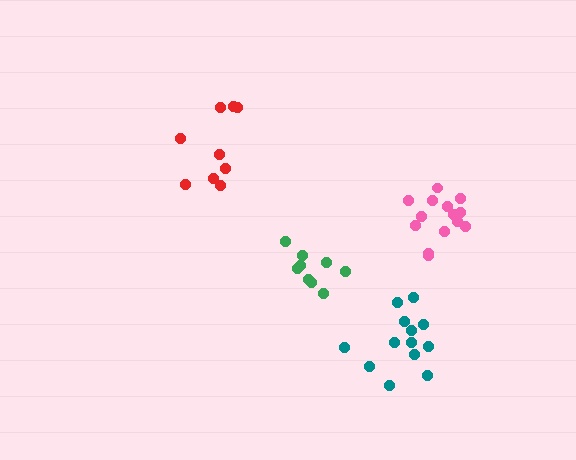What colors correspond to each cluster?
The clusters are colored: pink, teal, red, green.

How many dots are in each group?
Group 1: 14 dots, Group 2: 13 dots, Group 3: 9 dots, Group 4: 9 dots (45 total).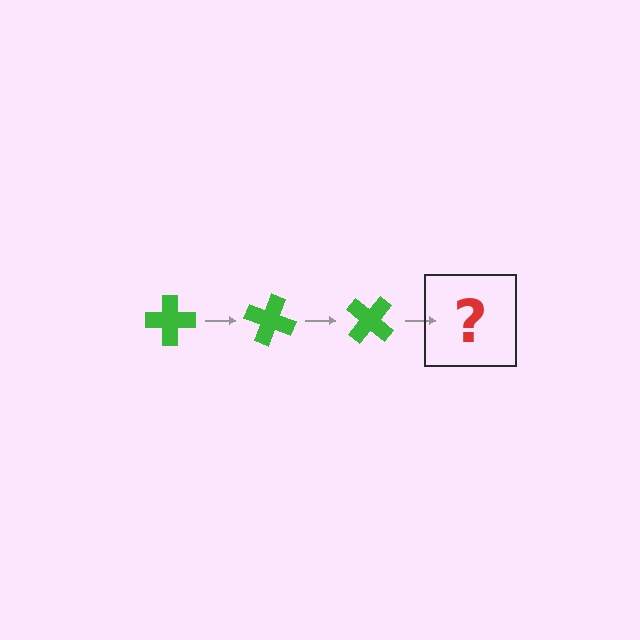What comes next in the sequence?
The next element should be a green cross rotated 60 degrees.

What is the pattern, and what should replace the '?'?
The pattern is that the cross rotates 20 degrees each step. The '?' should be a green cross rotated 60 degrees.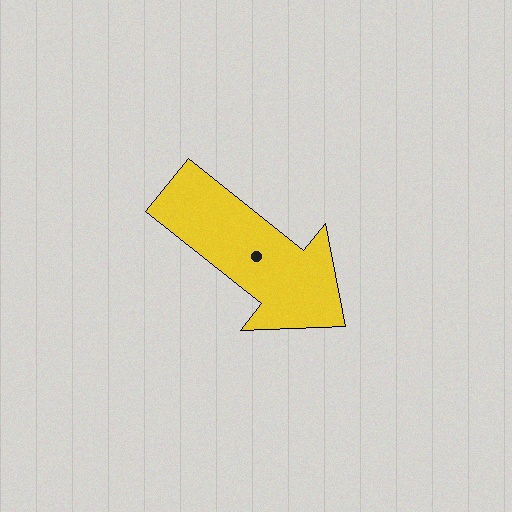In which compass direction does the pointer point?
Southeast.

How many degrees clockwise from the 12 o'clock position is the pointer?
Approximately 128 degrees.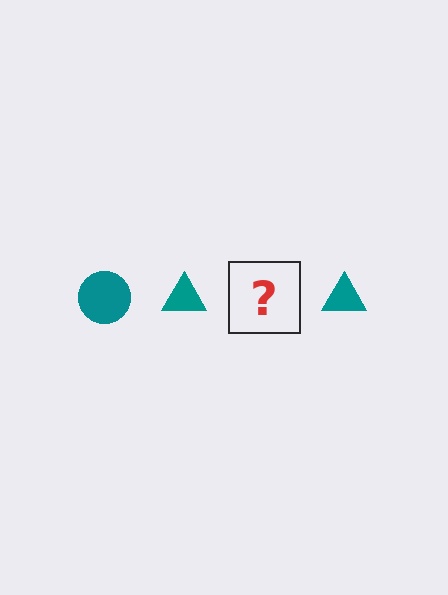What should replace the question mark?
The question mark should be replaced with a teal circle.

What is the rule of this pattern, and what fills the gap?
The rule is that the pattern cycles through circle, triangle shapes in teal. The gap should be filled with a teal circle.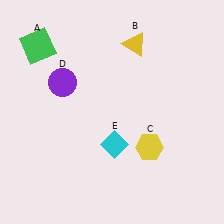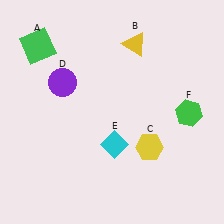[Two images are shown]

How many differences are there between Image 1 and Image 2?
There is 1 difference between the two images.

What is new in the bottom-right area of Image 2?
A green hexagon (F) was added in the bottom-right area of Image 2.